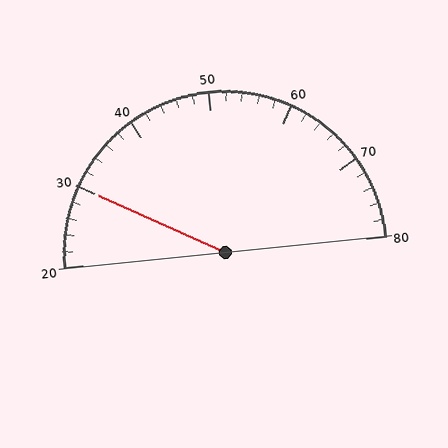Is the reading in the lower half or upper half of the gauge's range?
The reading is in the lower half of the range (20 to 80).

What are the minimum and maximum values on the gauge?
The gauge ranges from 20 to 80.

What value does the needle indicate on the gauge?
The needle indicates approximately 30.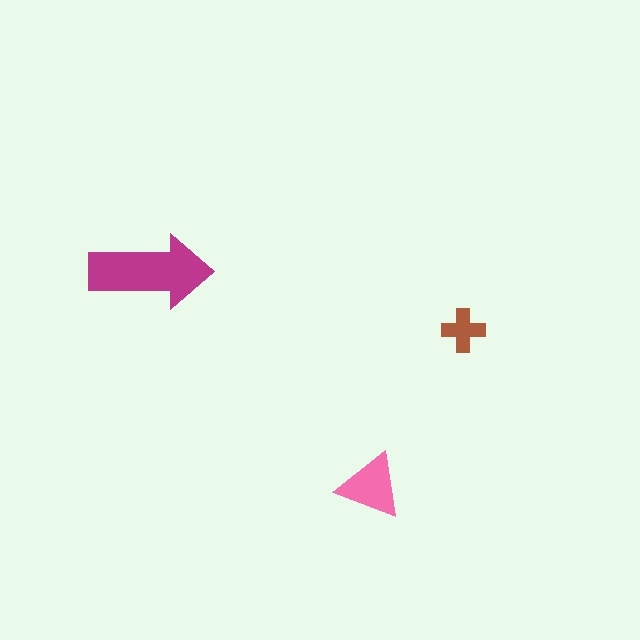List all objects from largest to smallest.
The magenta arrow, the pink triangle, the brown cross.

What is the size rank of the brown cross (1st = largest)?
3rd.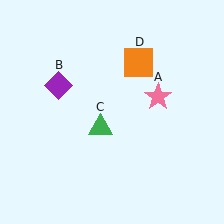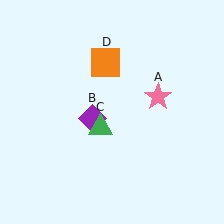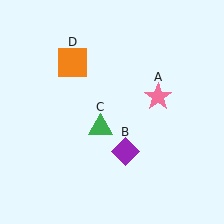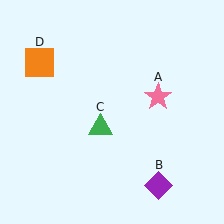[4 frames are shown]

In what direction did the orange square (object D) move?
The orange square (object D) moved left.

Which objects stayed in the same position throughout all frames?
Pink star (object A) and green triangle (object C) remained stationary.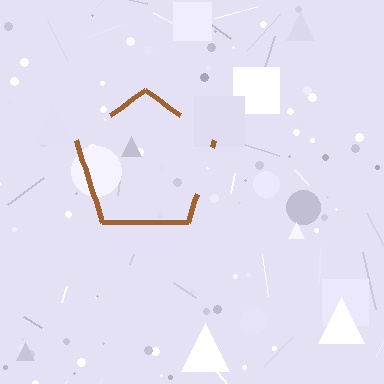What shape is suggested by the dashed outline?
The dashed outline suggests a pentagon.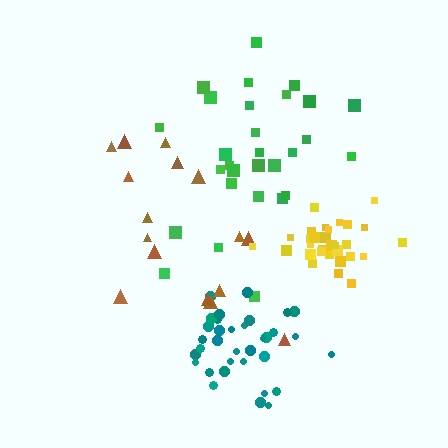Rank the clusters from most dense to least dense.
yellow, teal, green, brown.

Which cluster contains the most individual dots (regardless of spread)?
Teal (34).